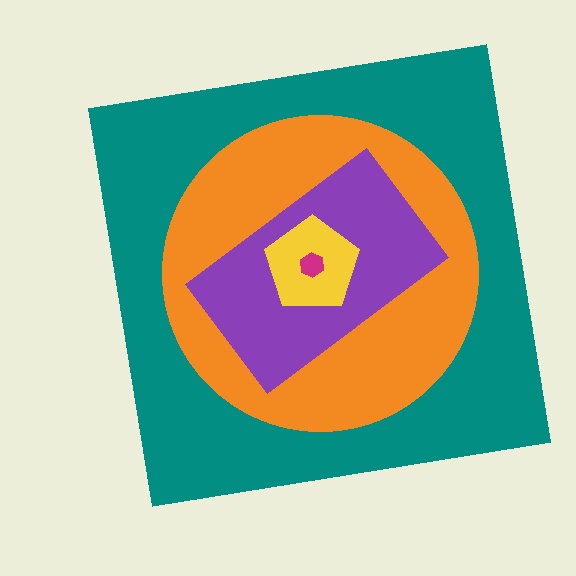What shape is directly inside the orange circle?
The purple rectangle.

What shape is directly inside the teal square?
The orange circle.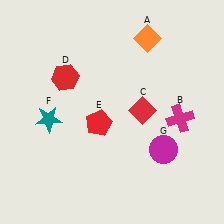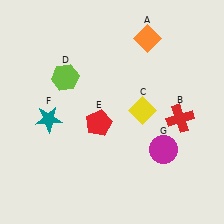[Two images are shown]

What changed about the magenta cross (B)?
In Image 1, B is magenta. In Image 2, it changed to red.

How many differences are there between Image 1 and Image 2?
There are 3 differences between the two images.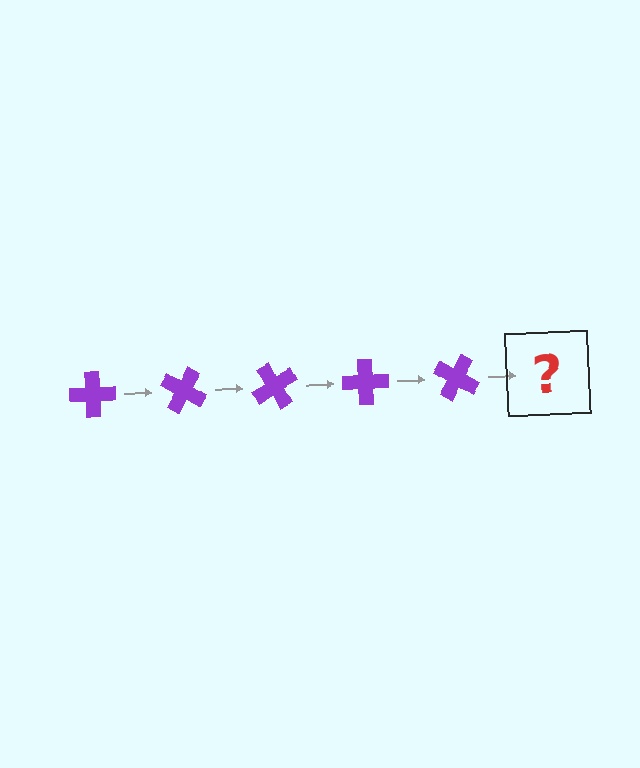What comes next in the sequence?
The next element should be a purple cross rotated 150 degrees.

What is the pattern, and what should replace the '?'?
The pattern is that the cross rotates 30 degrees each step. The '?' should be a purple cross rotated 150 degrees.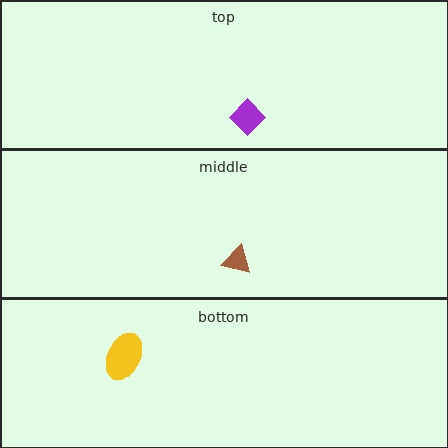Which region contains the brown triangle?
The middle region.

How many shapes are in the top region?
1.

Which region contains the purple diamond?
The top region.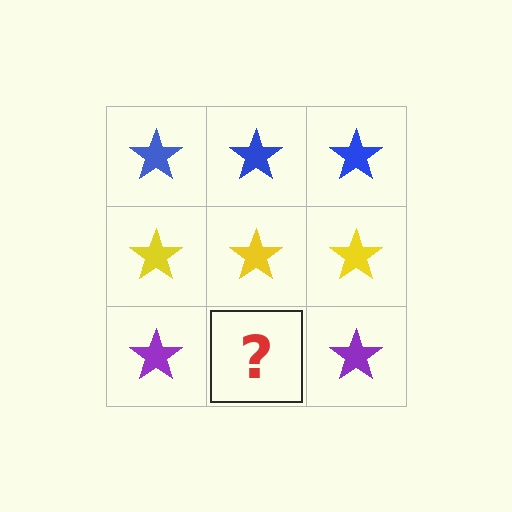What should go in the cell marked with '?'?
The missing cell should contain a purple star.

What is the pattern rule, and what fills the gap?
The rule is that each row has a consistent color. The gap should be filled with a purple star.